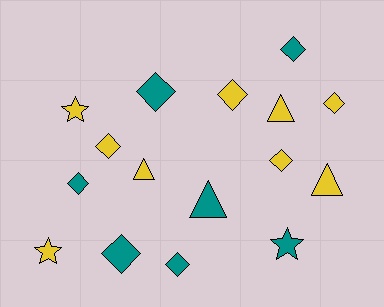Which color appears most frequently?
Yellow, with 9 objects.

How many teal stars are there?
There is 1 teal star.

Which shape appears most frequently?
Diamond, with 9 objects.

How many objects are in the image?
There are 16 objects.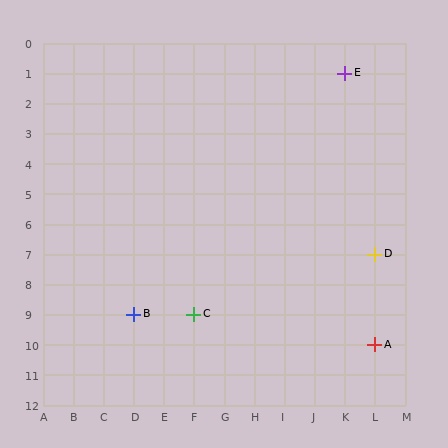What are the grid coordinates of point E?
Point E is at grid coordinates (K, 1).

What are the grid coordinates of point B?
Point B is at grid coordinates (D, 9).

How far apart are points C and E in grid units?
Points C and E are 5 columns and 8 rows apart (about 9.4 grid units diagonally).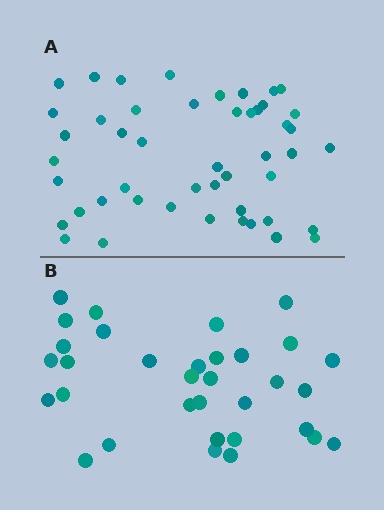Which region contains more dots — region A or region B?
Region A (the top region) has more dots.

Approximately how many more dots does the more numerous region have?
Region A has approximately 15 more dots than region B.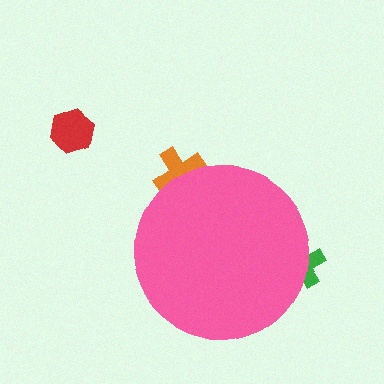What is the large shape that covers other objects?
A pink circle.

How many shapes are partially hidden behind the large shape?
2 shapes are partially hidden.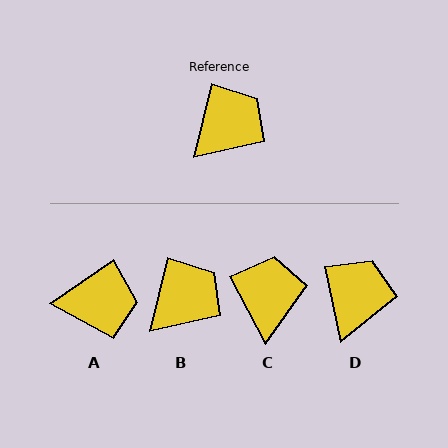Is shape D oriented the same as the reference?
No, it is off by about 26 degrees.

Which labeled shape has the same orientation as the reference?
B.